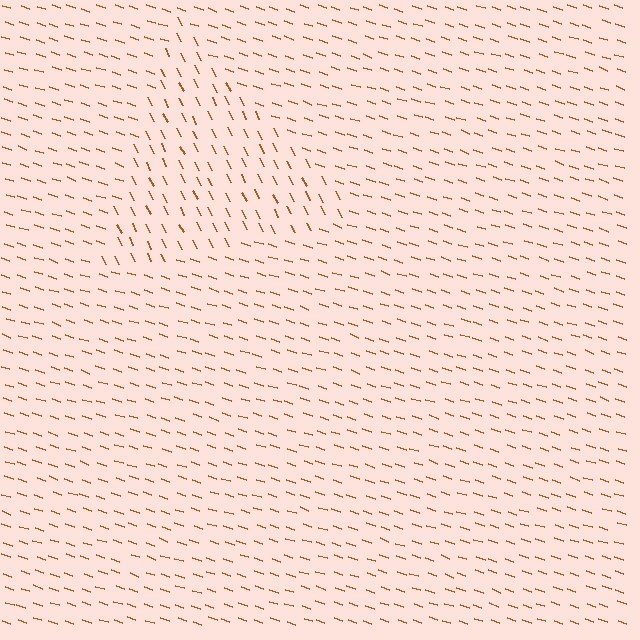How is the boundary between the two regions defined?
The boundary is defined purely by a change in line orientation (approximately 45 degrees difference). All lines are the same color and thickness.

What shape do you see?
I see a triangle.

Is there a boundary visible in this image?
Yes, there is a texture boundary formed by a change in line orientation.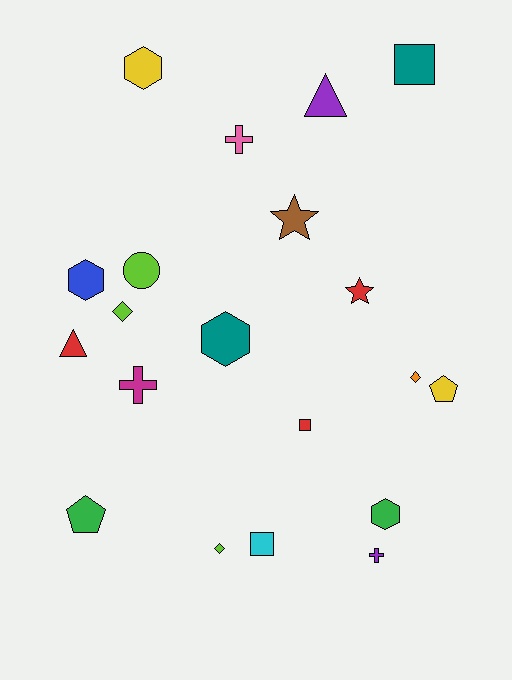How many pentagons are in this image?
There are 2 pentagons.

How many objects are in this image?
There are 20 objects.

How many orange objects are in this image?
There is 1 orange object.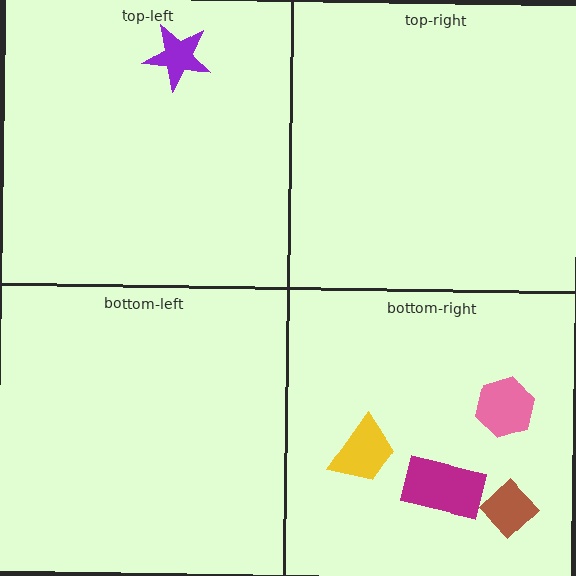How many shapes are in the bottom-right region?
4.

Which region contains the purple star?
The top-left region.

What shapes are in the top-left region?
The purple star.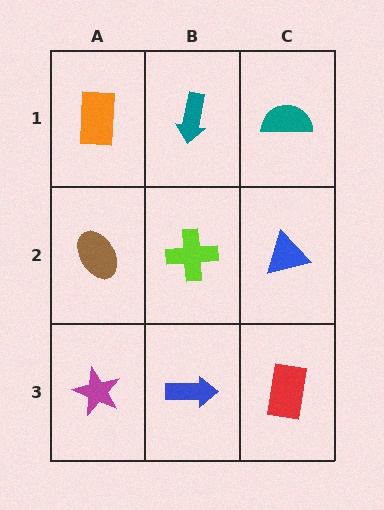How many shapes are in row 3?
3 shapes.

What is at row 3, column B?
A blue arrow.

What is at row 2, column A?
A brown ellipse.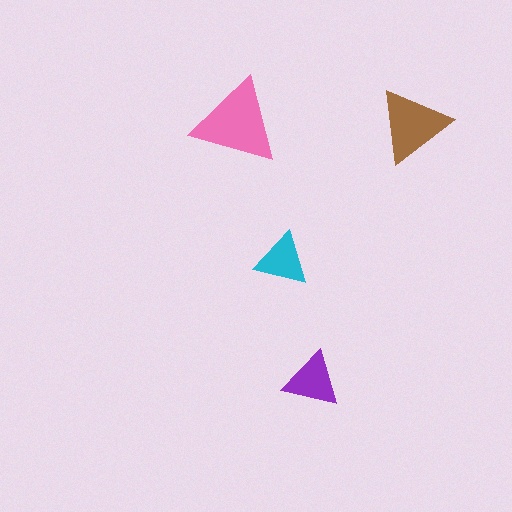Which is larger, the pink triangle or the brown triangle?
The pink one.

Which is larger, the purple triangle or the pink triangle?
The pink one.